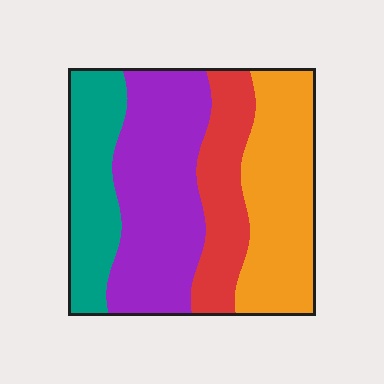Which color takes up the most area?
Purple, at roughly 35%.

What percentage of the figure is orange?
Orange covers roughly 30% of the figure.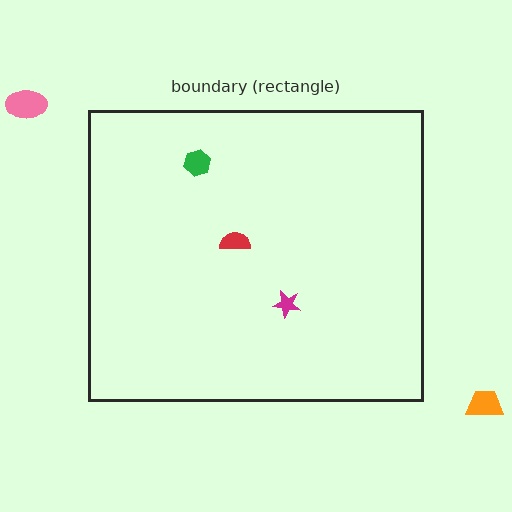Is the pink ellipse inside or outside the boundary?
Outside.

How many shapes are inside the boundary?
3 inside, 2 outside.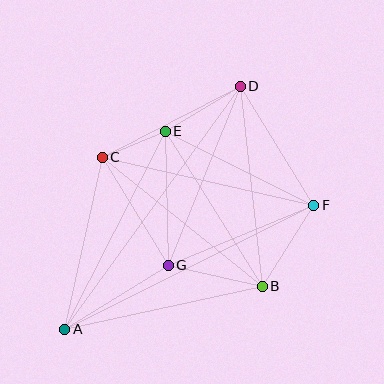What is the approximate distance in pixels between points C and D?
The distance between C and D is approximately 155 pixels.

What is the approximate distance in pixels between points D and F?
The distance between D and F is approximately 140 pixels.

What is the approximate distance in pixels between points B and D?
The distance between B and D is approximately 201 pixels.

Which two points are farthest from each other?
Points A and D are farthest from each other.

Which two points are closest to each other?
Points C and E are closest to each other.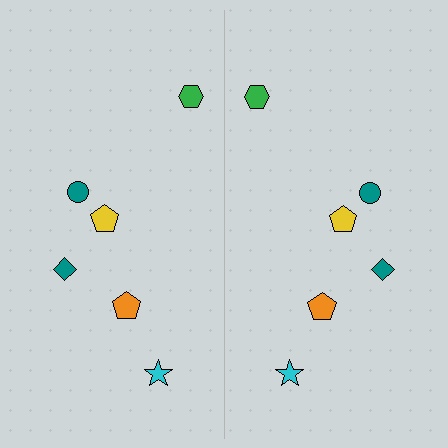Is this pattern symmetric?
Yes, this pattern has bilateral (reflection) symmetry.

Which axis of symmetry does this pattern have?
The pattern has a vertical axis of symmetry running through the center of the image.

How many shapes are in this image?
There are 12 shapes in this image.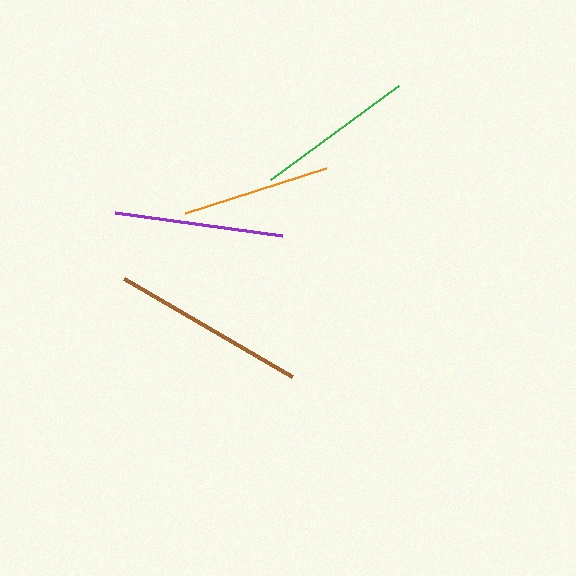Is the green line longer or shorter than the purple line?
The purple line is longer than the green line.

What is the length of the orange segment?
The orange segment is approximately 147 pixels long.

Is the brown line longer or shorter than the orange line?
The brown line is longer than the orange line.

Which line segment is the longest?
The brown line is the longest at approximately 195 pixels.